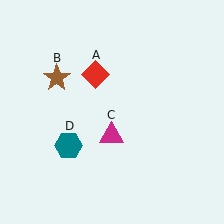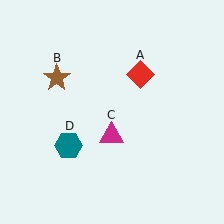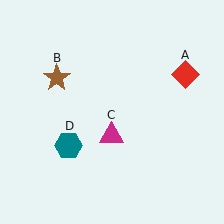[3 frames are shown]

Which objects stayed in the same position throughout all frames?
Brown star (object B) and magenta triangle (object C) and teal hexagon (object D) remained stationary.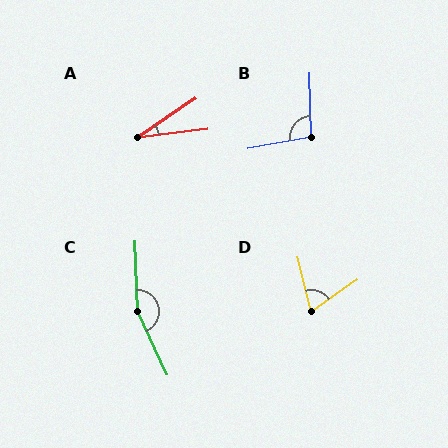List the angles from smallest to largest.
A (28°), D (69°), B (98°), C (157°).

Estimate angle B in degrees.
Approximately 98 degrees.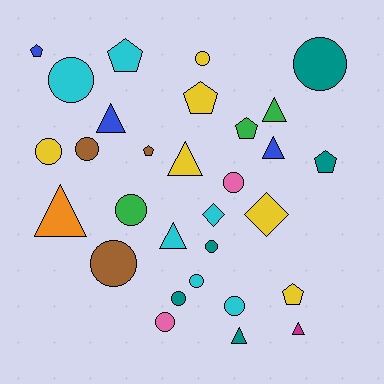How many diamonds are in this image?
There are 2 diamonds.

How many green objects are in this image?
There are 3 green objects.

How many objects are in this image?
There are 30 objects.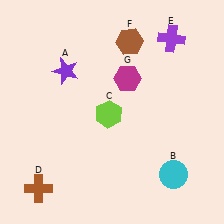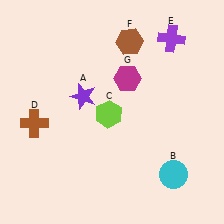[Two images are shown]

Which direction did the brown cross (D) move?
The brown cross (D) moved up.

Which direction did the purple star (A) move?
The purple star (A) moved down.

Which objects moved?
The objects that moved are: the purple star (A), the brown cross (D).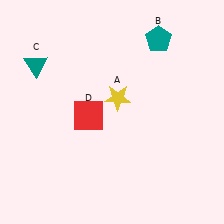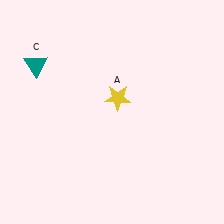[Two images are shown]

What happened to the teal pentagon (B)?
The teal pentagon (B) was removed in Image 2. It was in the top-right area of Image 1.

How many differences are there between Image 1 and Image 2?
There are 2 differences between the two images.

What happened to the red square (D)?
The red square (D) was removed in Image 2. It was in the bottom-left area of Image 1.